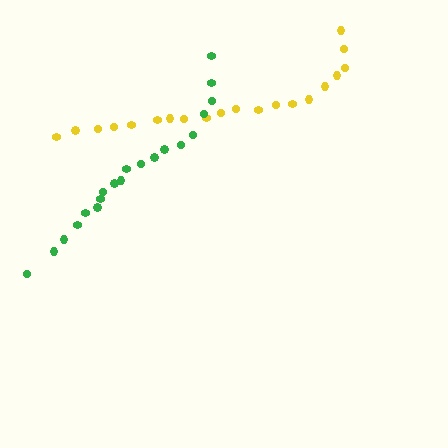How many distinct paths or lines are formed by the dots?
There are 2 distinct paths.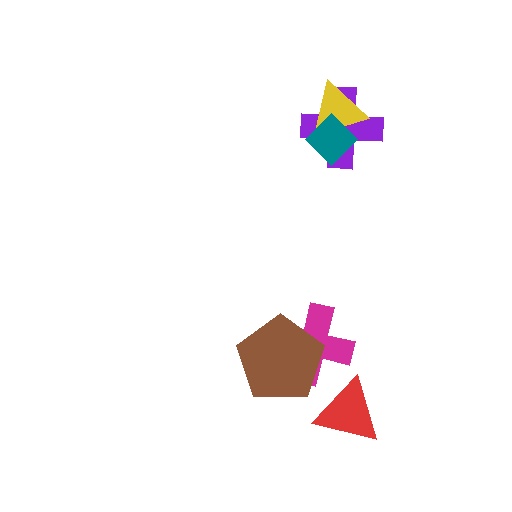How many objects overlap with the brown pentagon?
1 object overlaps with the brown pentagon.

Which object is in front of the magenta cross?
The brown pentagon is in front of the magenta cross.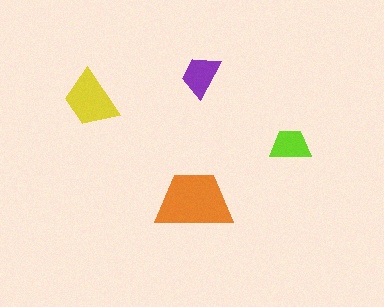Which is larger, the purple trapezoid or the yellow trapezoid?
The yellow one.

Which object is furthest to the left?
The yellow trapezoid is leftmost.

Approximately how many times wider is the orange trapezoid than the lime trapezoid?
About 2 times wider.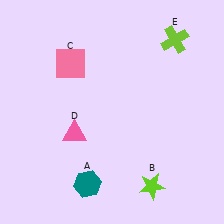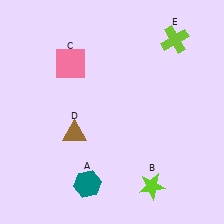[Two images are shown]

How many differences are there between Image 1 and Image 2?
There is 1 difference between the two images.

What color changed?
The triangle (D) changed from pink in Image 1 to brown in Image 2.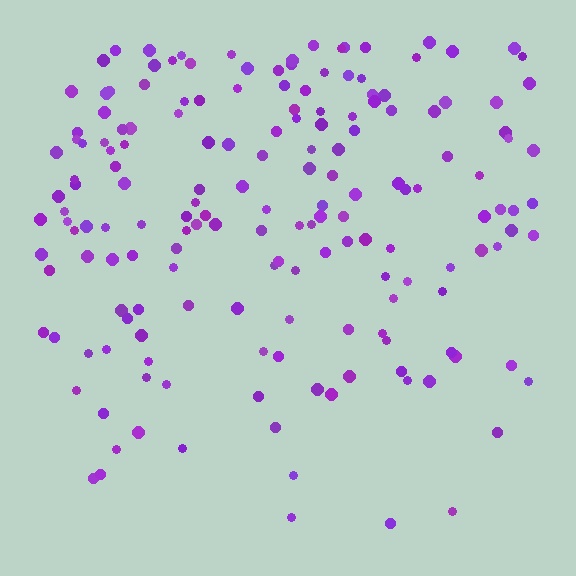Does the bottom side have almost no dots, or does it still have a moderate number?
Still a moderate number, just noticeably fewer than the top.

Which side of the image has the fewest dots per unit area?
The bottom.